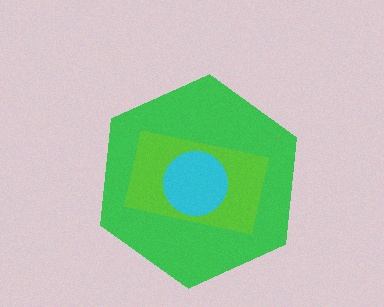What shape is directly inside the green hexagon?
The lime rectangle.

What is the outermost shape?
The green hexagon.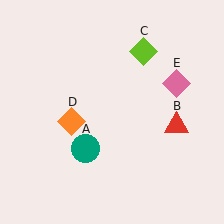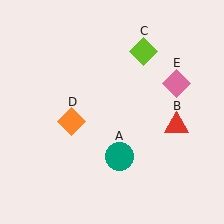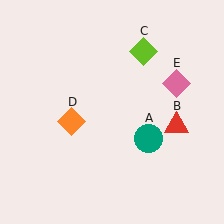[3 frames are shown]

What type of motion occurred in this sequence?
The teal circle (object A) rotated counterclockwise around the center of the scene.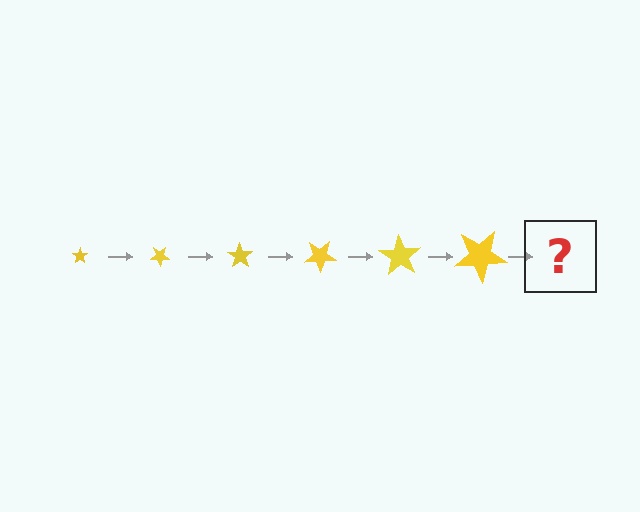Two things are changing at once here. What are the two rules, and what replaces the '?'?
The two rules are that the star grows larger each step and it rotates 35 degrees each step. The '?' should be a star, larger than the previous one and rotated 210 degrees from the start.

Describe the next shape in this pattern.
It should be a star, larger than the previous one and rotated 210 degrees from the start.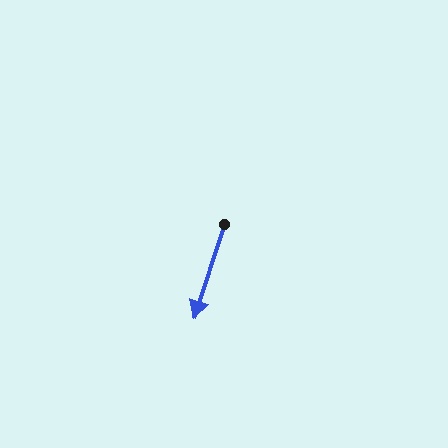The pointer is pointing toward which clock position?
Roughly 7 o'clock.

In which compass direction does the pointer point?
South.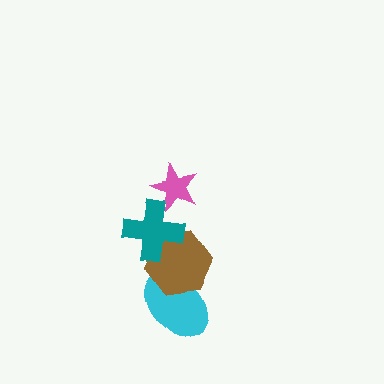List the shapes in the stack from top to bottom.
From top to bottom: the pink star, the teal cross, the brown hexagon, the cyan ellipse.